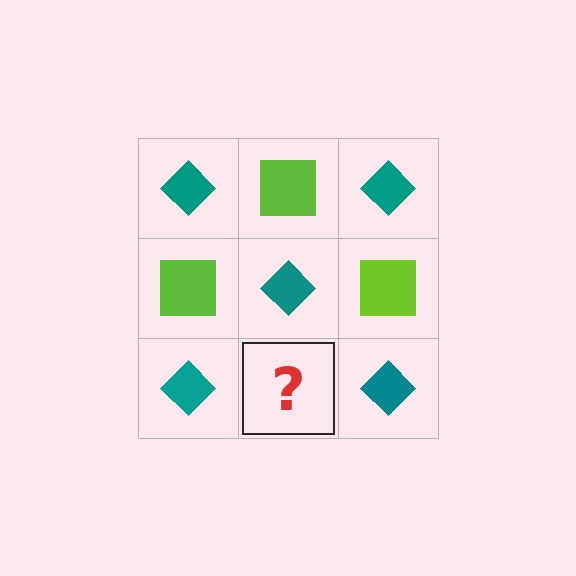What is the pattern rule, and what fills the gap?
The rule is that it alternates teal diamond and lime square in a checkerboard pattern. The gap should be filled with a lime square.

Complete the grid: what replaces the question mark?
The question mark should be replaced with a lime square.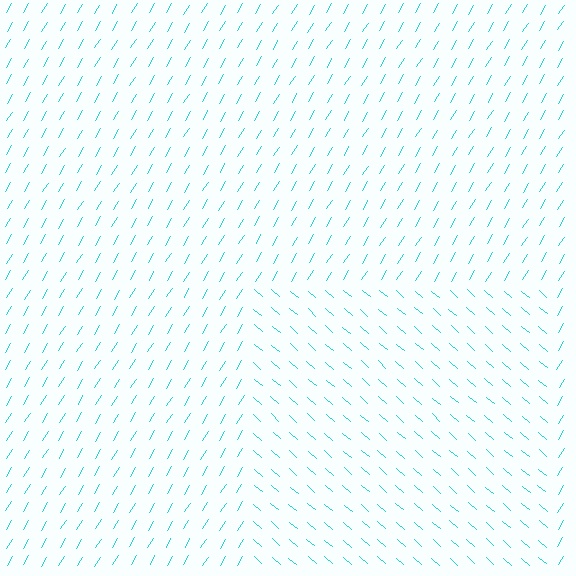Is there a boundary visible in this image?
Yes, there is a texture boundary formed by a change in line orientation.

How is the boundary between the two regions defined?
The boundary is defined purely by a change in line orientation (approximately 80 degrees difference). All lines are the same color and thickness.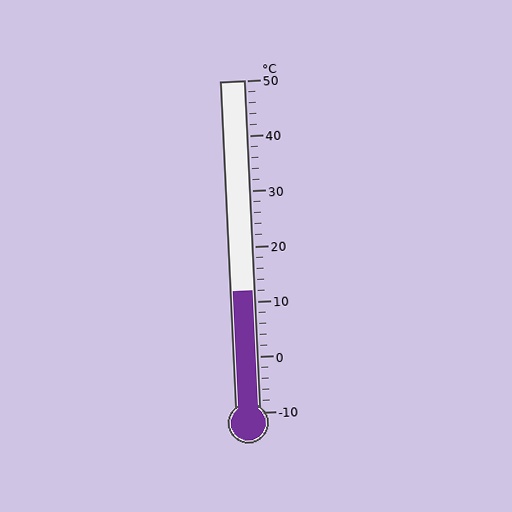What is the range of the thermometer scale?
The thermometer scale ranges from -10°C to 50°C.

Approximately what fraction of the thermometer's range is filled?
The thermometer is filled to approximately 35% of its range.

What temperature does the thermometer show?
The thermometer shows approximately 12°C.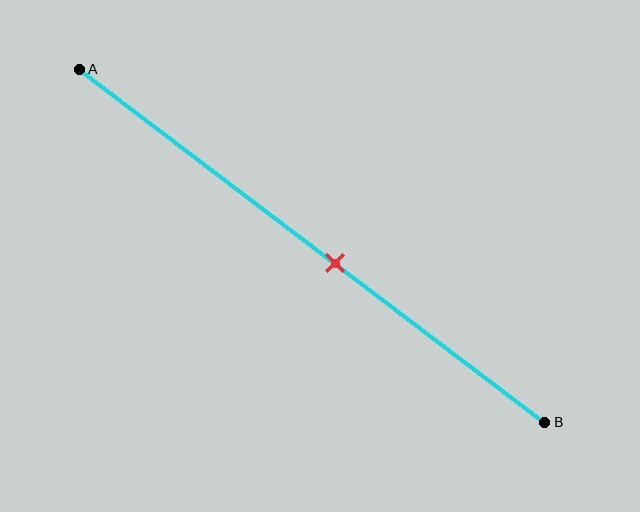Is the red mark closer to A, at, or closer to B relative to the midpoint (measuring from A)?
The red mark is closer to point B than the midpoint of segment AB.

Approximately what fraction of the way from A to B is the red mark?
The red mark is approximately 55% of the way from A to B.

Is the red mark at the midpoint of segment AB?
No, the mark is at about 55% from A, not at the 50% midpoint.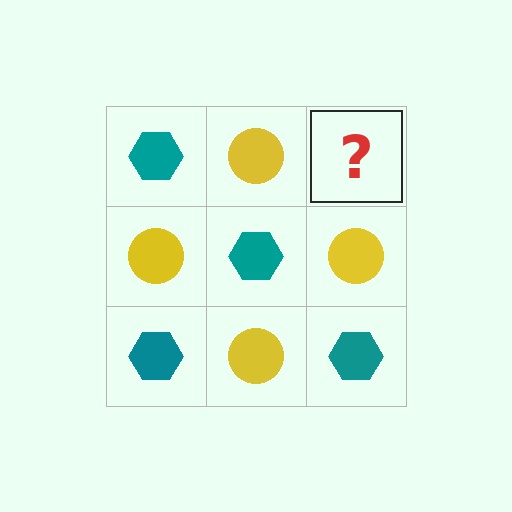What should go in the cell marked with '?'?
The missing cell should contain a teal hexagon.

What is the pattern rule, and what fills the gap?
The rule is that it alternates teal hexagon and yellow circle in a checkerboard pattern. The gap should be filled with a teal hexagon.